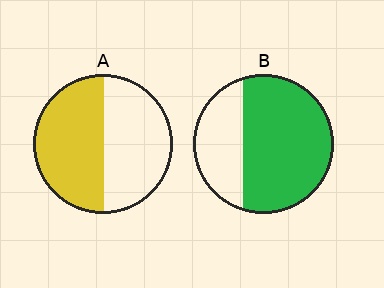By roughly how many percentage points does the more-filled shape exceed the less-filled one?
By roughly 15 percentage points (B over A).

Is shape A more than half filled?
Roughly half.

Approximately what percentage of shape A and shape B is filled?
A is approximately 50% and B is approximately 70%.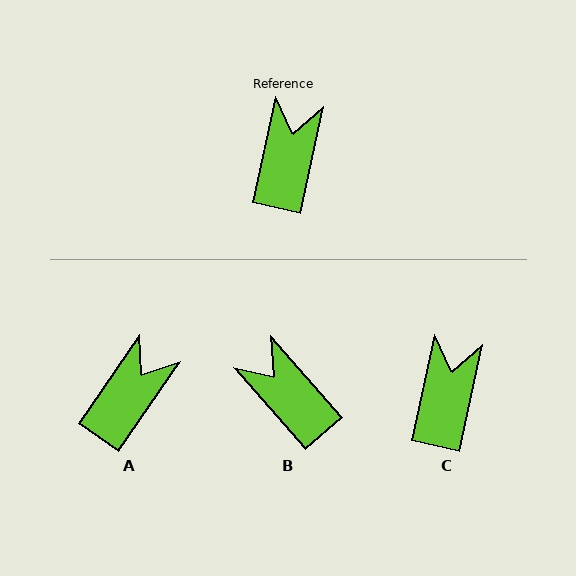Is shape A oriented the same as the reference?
No, it is off by about 22 degrees.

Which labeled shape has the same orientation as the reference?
C.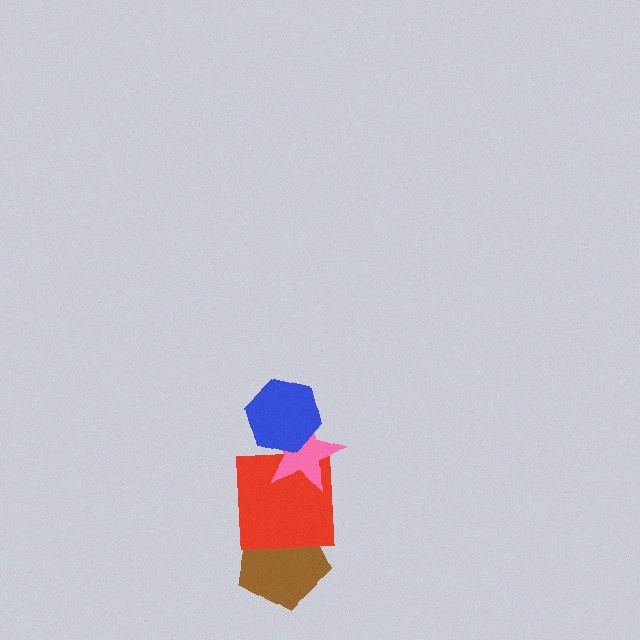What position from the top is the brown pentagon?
The brown pentagon is 4th from the top.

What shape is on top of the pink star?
The blue hexagon is on top of the pink star.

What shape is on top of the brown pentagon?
The red square is on top of the brown pentagon.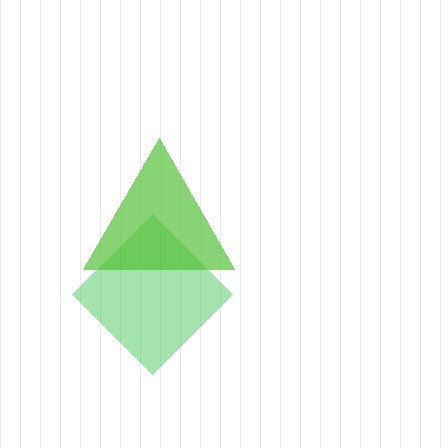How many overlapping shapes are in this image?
There are 2 overlapping shapes in the image.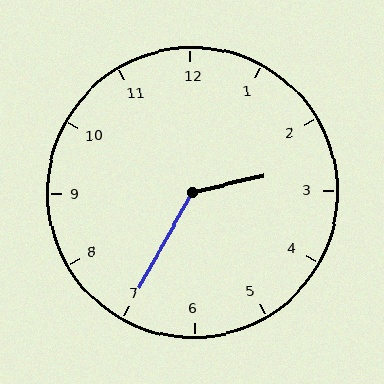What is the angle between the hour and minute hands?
Approximately 132 degrees.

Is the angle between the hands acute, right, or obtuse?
It is obtuse.